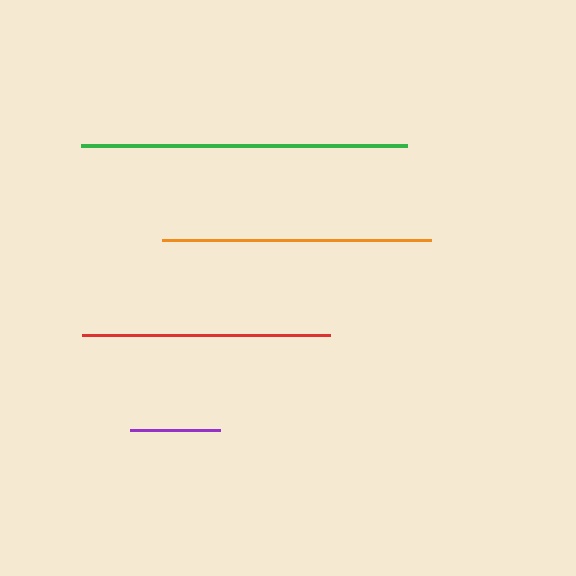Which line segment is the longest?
The green line is the longest at approximately 326 pixels.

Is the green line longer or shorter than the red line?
The green line is longer than the red line.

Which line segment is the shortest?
The purple line is the shortest at approximately 90 pixels.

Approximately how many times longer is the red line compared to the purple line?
The red line is approximately 2.8 times the length of the purple line.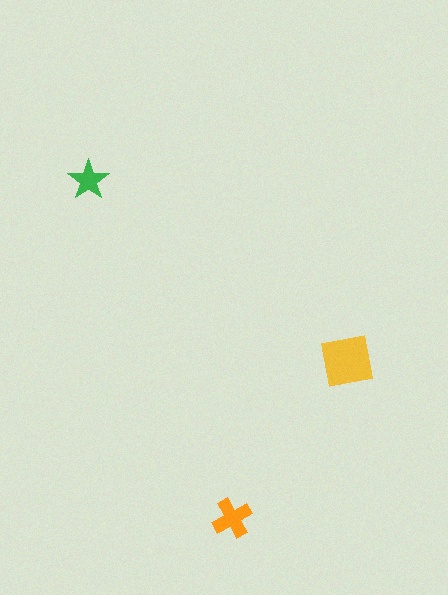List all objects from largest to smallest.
The yellow square, the orange cross, the green star.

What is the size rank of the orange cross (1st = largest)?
2nd.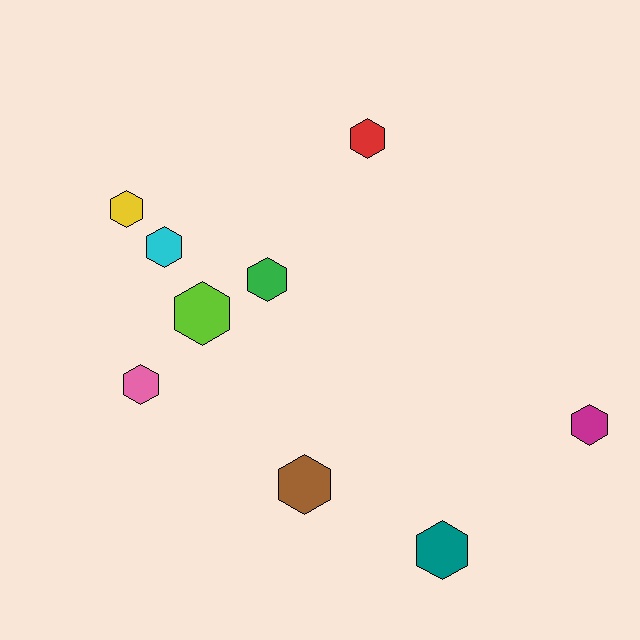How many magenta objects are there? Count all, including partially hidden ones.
There is 1 magenta object.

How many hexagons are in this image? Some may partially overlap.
There are 9 hexagons.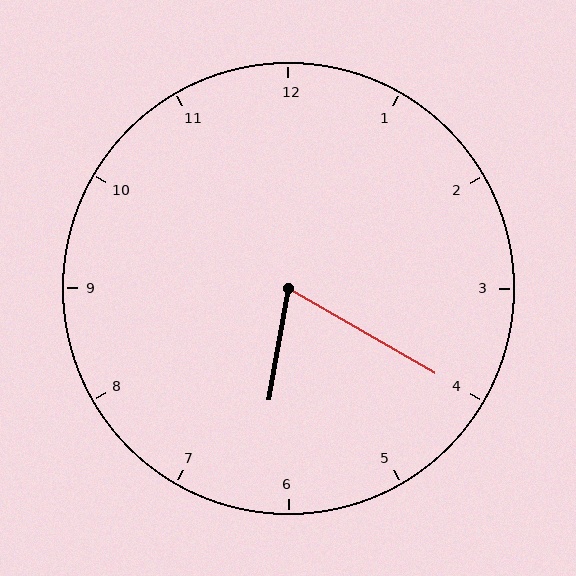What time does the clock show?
6:20.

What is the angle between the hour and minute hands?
Approximately 70 degrees.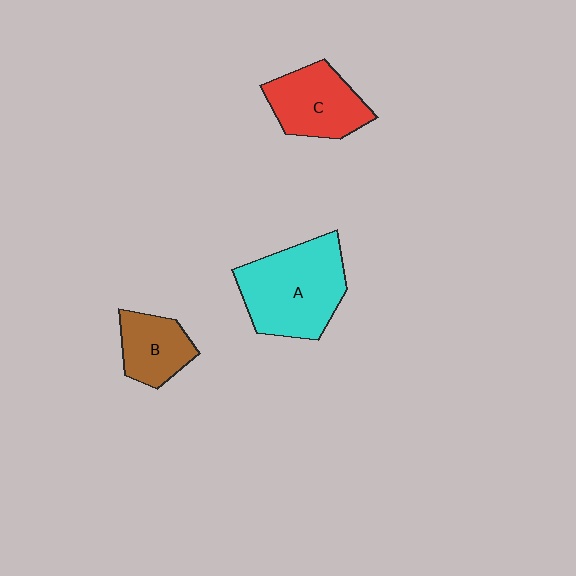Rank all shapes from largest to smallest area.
From largest to smallest: A (cyan), C (red), B (brown).